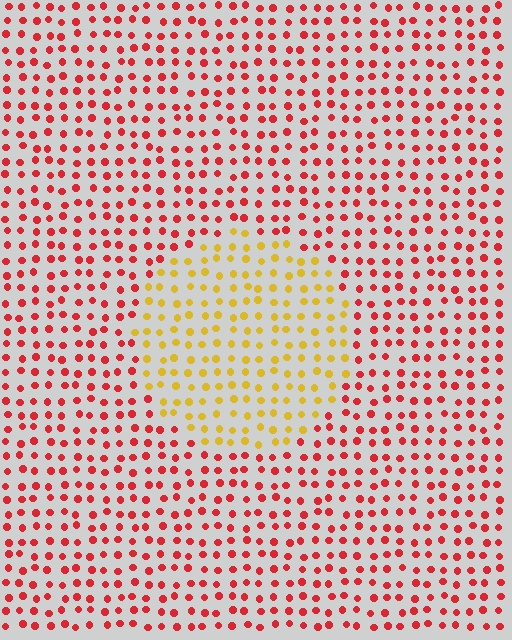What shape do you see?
I see a circle.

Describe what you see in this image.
The image is filled with small red elements in a uniform arrangement. A circle-shaped region is visible where the elements are tinted to a slightly different hue, forming a subtle color boundary.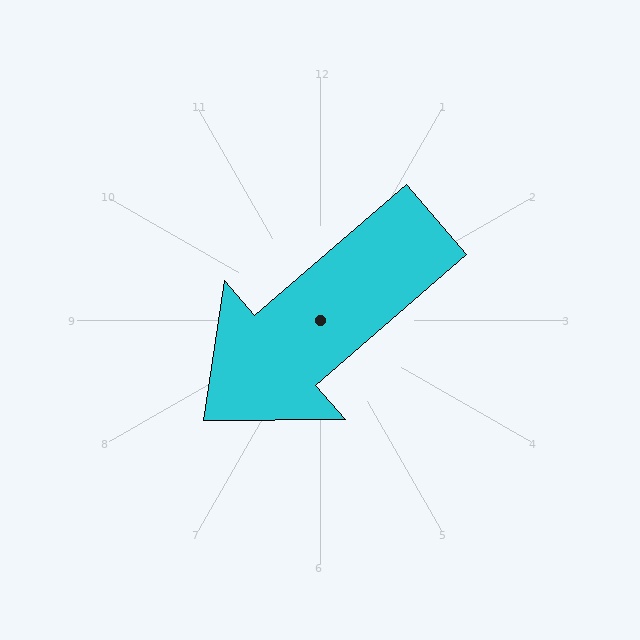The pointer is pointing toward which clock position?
Roughly 8 o'clock.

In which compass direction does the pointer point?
Southwest.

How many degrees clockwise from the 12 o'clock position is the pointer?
Approximately 229 degrees.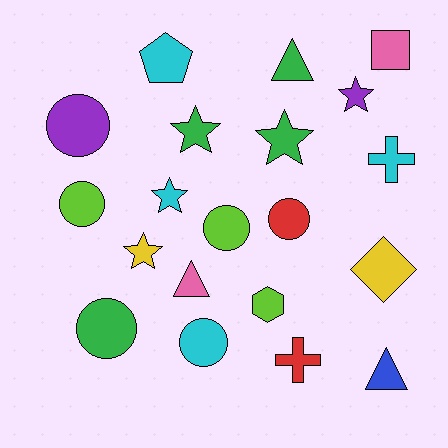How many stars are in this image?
There are 5 stars.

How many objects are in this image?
There are 20 objects.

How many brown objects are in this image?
There are no brown objects.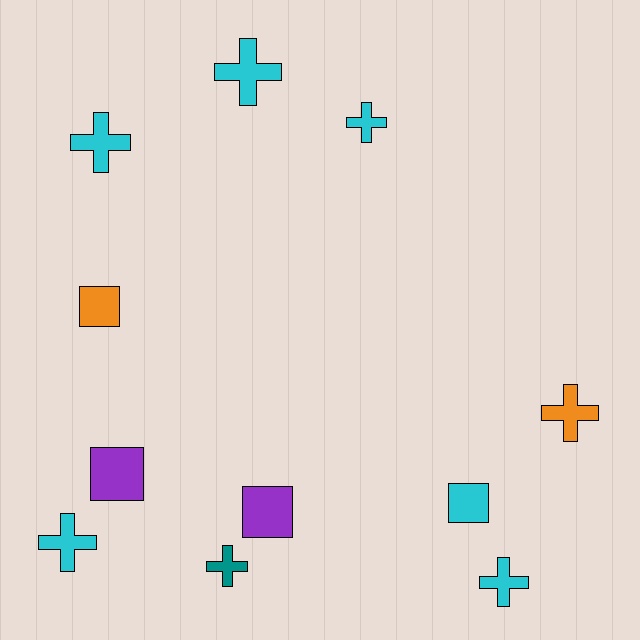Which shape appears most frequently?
Cross, with 7 objects.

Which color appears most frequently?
Cyan, with 6 objects.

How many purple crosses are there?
There are no purple crosses.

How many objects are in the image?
There are 11 objects.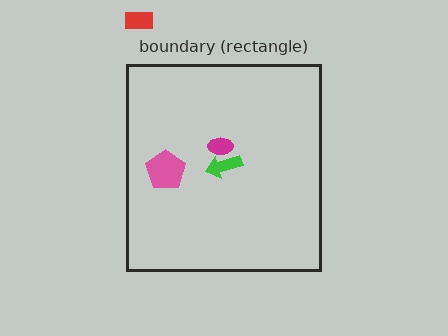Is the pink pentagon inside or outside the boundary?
Inside.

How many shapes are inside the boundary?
3 inside, 1 outside.